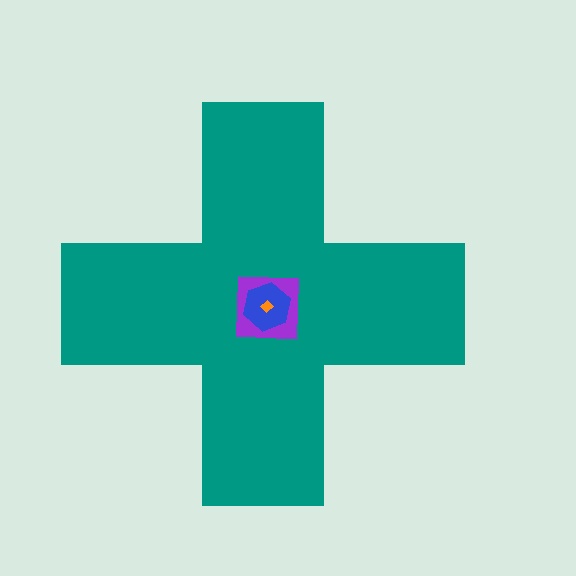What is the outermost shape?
The teal cross.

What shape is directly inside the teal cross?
The purple square.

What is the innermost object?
The orange diamond.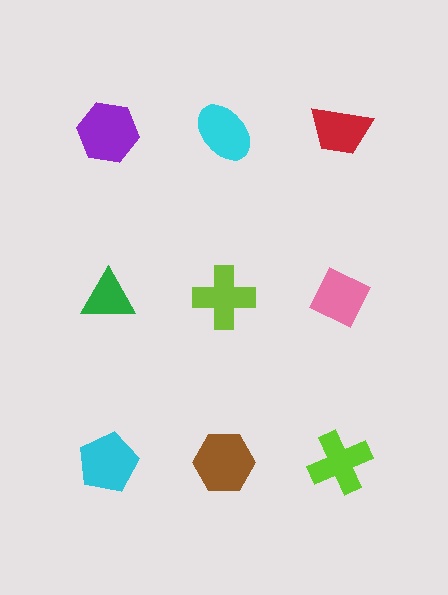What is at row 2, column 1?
A green triangle.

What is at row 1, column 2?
A cyan ellipse.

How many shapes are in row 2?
3 shapes.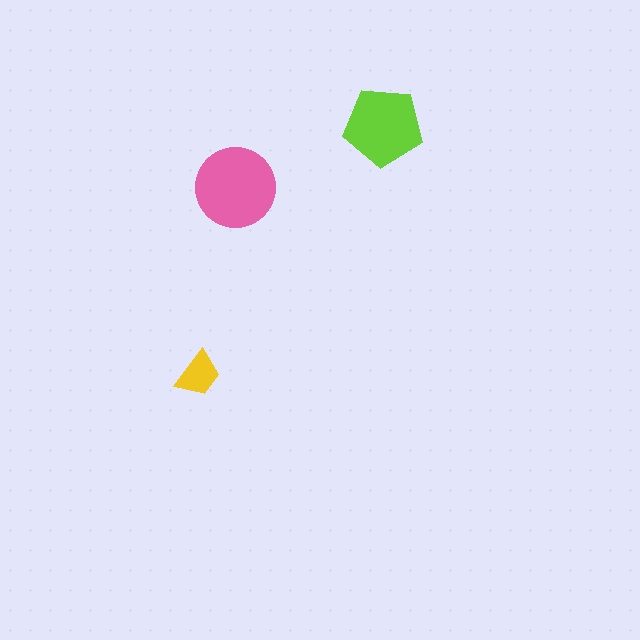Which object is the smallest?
The yellow trapezoid.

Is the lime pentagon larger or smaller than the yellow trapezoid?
Larger.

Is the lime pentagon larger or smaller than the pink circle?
Smaller.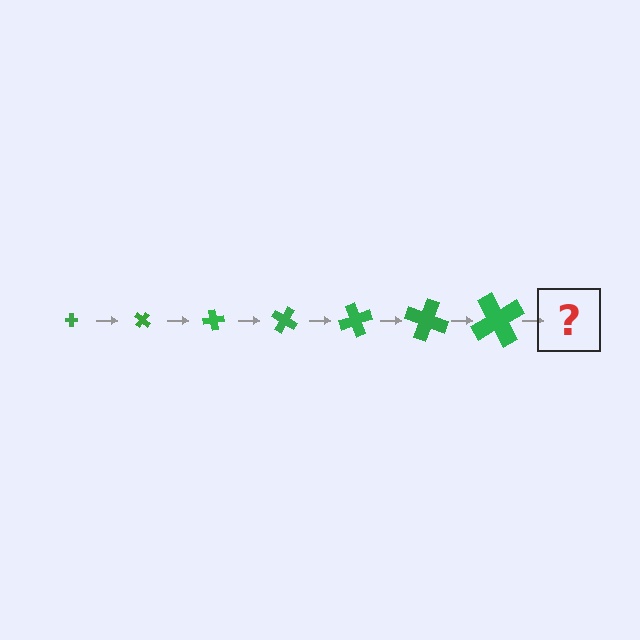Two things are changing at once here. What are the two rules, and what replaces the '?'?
The two rules are that the cross grows larger each step and it rotates 40 degrees each step. The '?' should be a cross, larger than the previous one and rotated 280 degrees from the start.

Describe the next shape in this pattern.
It should be a cross, larger than the previous one and rotated 280 degrees from the start.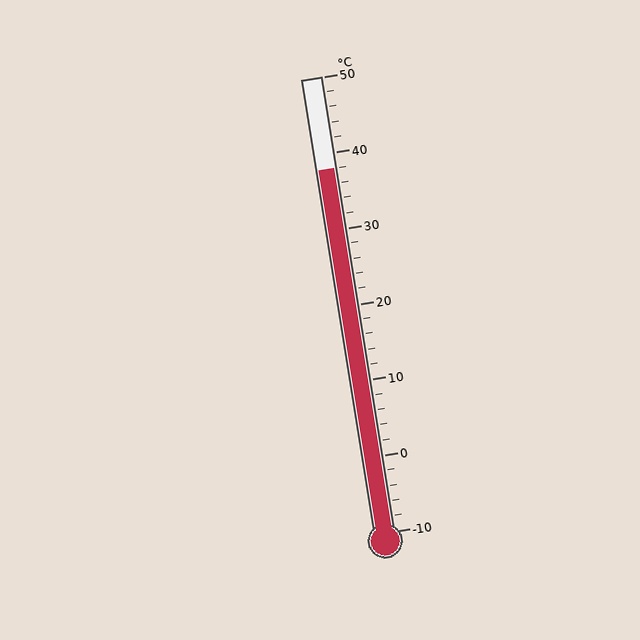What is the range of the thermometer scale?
The thermometer scale ranges from -10°C to 50°C.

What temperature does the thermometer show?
The thermometer shows approximately 38°C.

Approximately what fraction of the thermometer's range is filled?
The thermometer is filled to approximately 80% of its range.